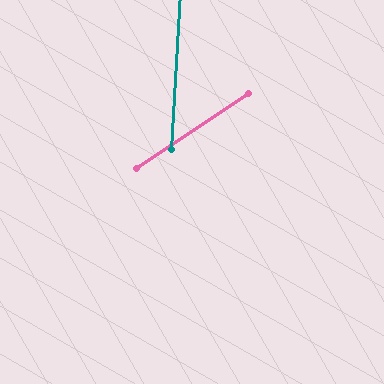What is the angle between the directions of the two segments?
Approximately 53 degrees.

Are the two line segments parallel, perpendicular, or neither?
Neither parallel nor perpendicular — they differ by about 53°.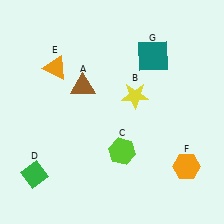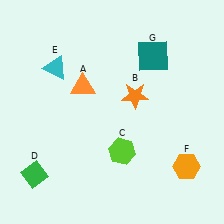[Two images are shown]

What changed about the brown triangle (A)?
In Image 1, A is brown. In Image 2, it changed to orange.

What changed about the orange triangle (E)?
In Image 1, E is orange. In Image 2, it changed to cyan.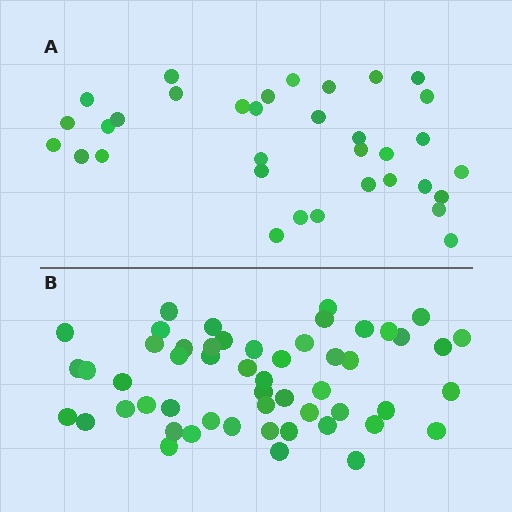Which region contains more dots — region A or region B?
Region B (the bottom region) has more dots.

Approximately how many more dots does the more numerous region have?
Region B has approximately 20 more dots than region A.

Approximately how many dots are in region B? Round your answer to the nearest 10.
About 50 dots. (The exact count is 53, which rounds to 50.)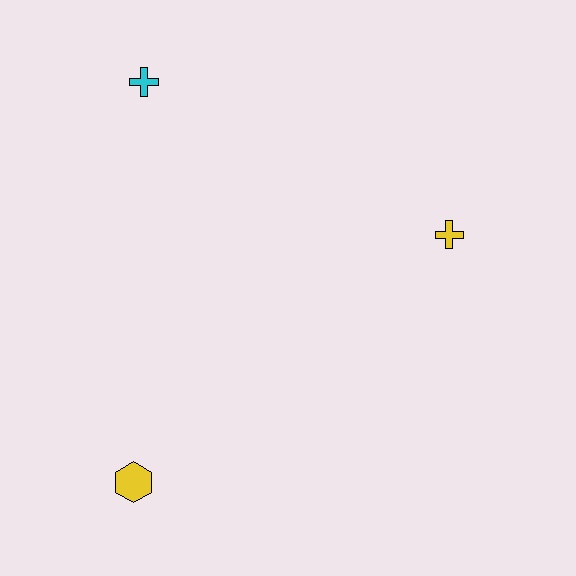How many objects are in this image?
There are 3 objects.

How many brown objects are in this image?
There are no brown objects.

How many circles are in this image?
There are no circles.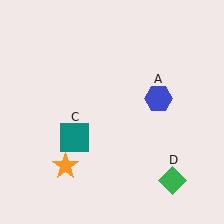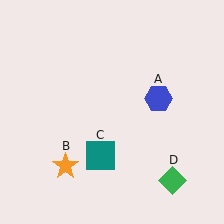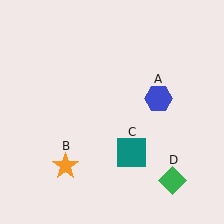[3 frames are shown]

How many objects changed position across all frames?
1 object changed position: teal square (object C).